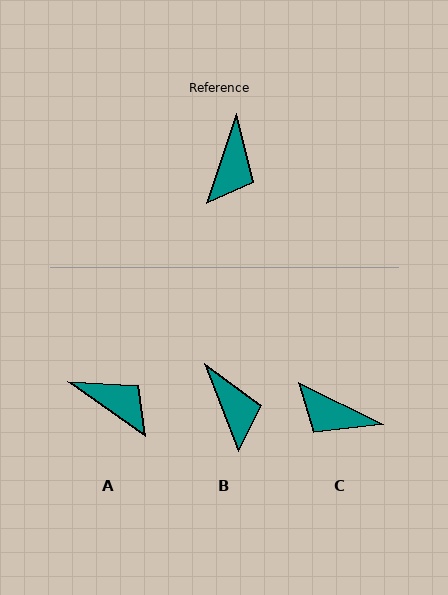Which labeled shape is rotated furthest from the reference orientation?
C, about 98 degrees away.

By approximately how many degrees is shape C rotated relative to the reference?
Approximately 98 degrees clockwise.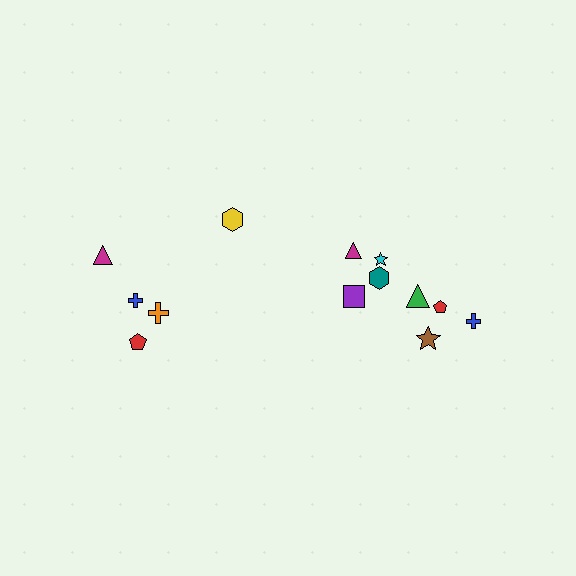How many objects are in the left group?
There are 5 objects.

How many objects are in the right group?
There are 8 objects.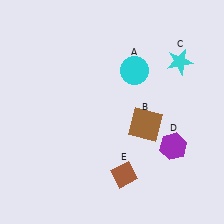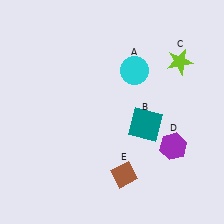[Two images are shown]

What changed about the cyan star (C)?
In Image 1, C is cyan. In Image 2, it changed to lime.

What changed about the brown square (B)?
In Image 1, B is brown. In Image 2, it changed to teal.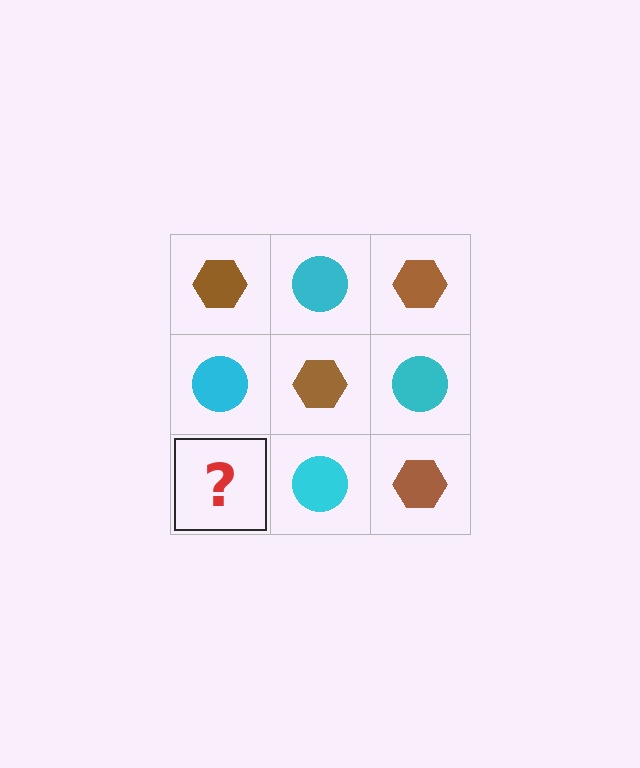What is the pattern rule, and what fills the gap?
The rule is that it alternates brown hexagon and cyan circle in a checkerboard pattern. The gap should be filled with a brown hexagon.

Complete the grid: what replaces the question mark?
The question mark should be replaced with a brown hexagon.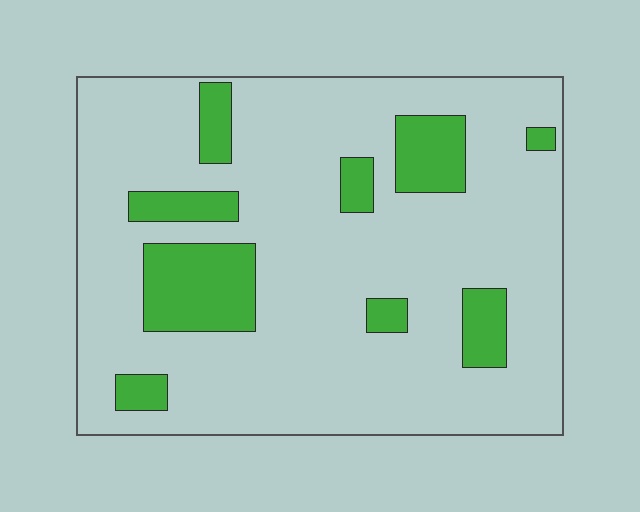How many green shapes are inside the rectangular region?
9.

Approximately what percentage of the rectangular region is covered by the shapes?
Approximately 20%.